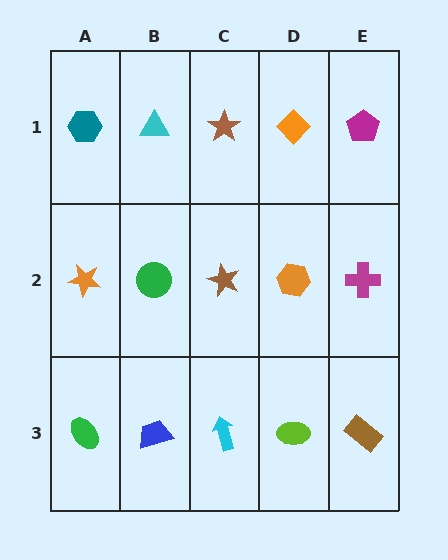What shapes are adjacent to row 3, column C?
A brown star (row 2, column C), a blue trapezoid (row 3, column B), a lime ellipse (row 3, column D).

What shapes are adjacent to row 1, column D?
An orange hexagon (row 2, column D), a brown star (row 1, column C), a magenta pentagon (row 1, column E).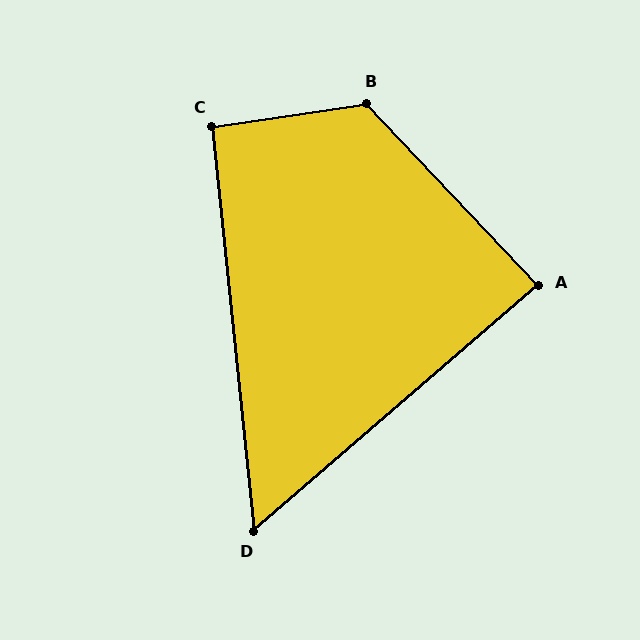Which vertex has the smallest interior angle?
D, at approximately 55 degrees.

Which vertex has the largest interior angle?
B, at approximately 125 degrees.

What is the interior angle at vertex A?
Approximately 87 degrees (approximately right).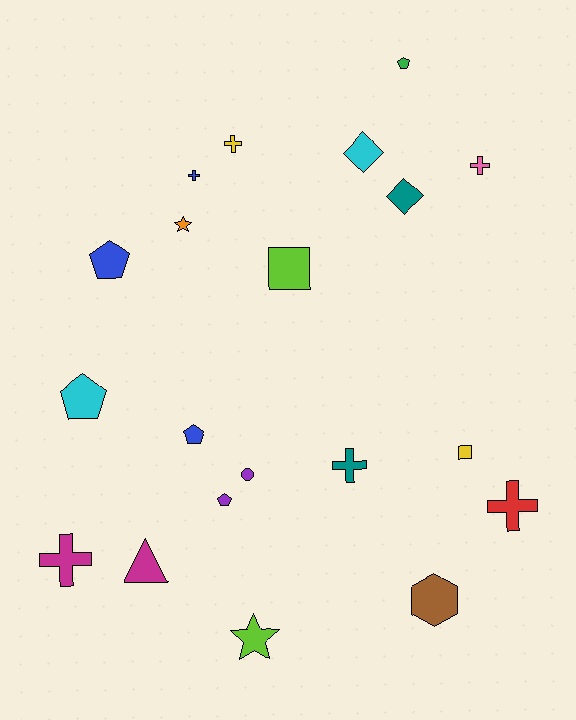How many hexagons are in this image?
There is 1 hexagon.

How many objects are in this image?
There are 20 objects.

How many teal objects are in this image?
There are 2 teal objects.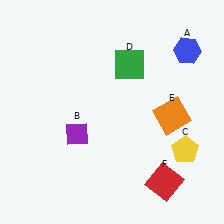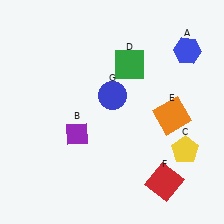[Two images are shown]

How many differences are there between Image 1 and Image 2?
There is 1 difference between the two images.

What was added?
A blue circle (G) was added in Image 2.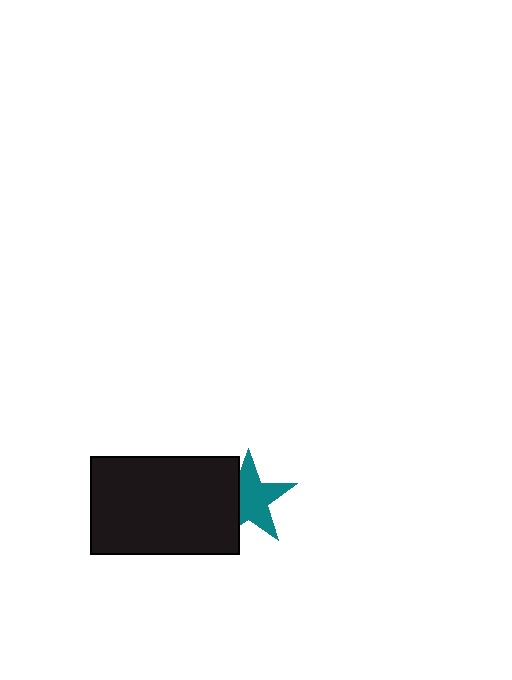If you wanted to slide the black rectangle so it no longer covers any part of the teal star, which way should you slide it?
Slide it left — that is the most direct way to separate the two shapes.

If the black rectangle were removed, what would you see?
You would see the complete teal star.